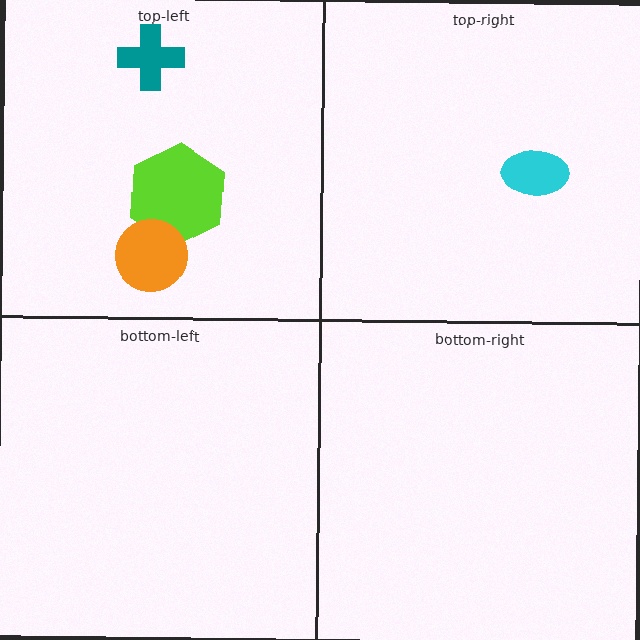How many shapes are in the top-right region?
1.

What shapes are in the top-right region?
The cyan ellipse.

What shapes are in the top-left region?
The lime hexagon, the teal cross, the orange circle.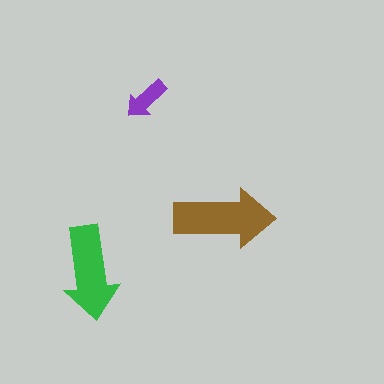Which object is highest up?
The purple arrow is topmost.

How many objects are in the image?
There are 3 objects in the image.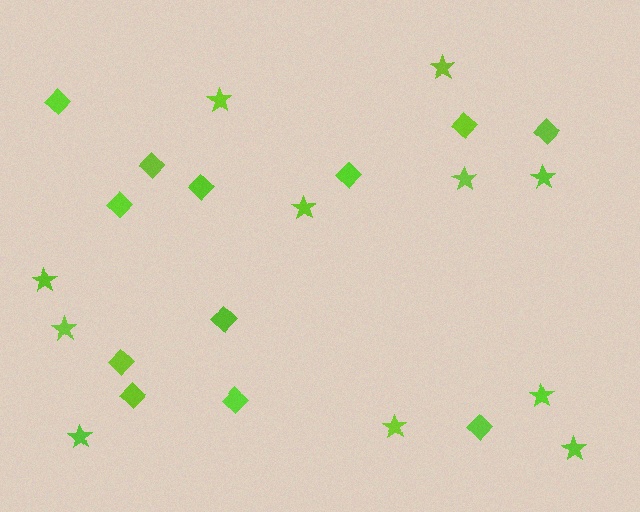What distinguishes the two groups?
There are 2 groups: one group of diamonds (12) and one group of stars (11).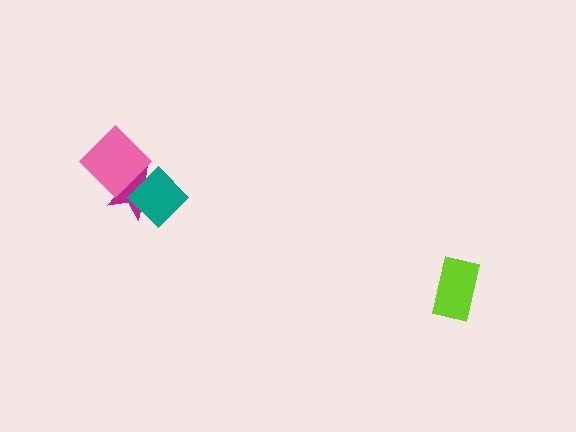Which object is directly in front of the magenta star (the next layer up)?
The pink diamond is directly in front of the magenta star.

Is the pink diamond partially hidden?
Yes, it is partially covered by another shape.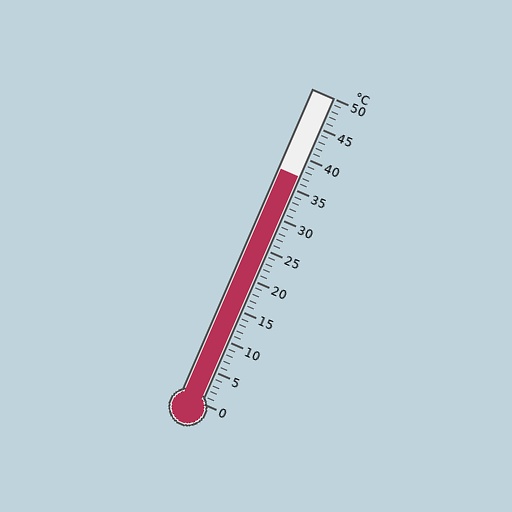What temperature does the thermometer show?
The thermometer shows approximately 37°C.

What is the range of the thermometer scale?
The thermometer scale ranges from 0°C to 50°C.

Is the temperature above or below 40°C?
The temperature is below 40°C.